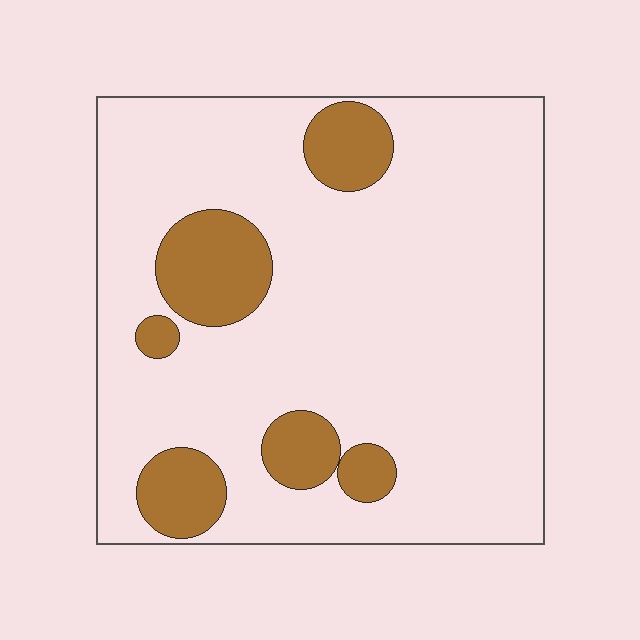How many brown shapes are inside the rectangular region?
6.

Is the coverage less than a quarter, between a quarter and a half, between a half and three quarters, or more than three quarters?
Less than a quarter.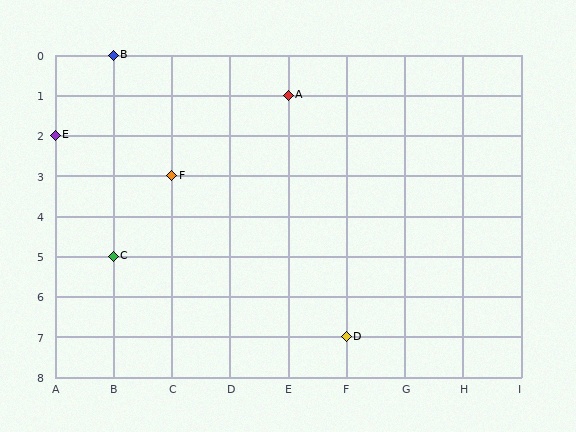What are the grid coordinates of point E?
Point E is at grid coordinates (A, 2).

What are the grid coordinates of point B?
Point B is at grid coordinates (B, 0).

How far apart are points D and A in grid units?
Points D and A are 1 column and 6 rows apart (about 6.1 grid units diagonally).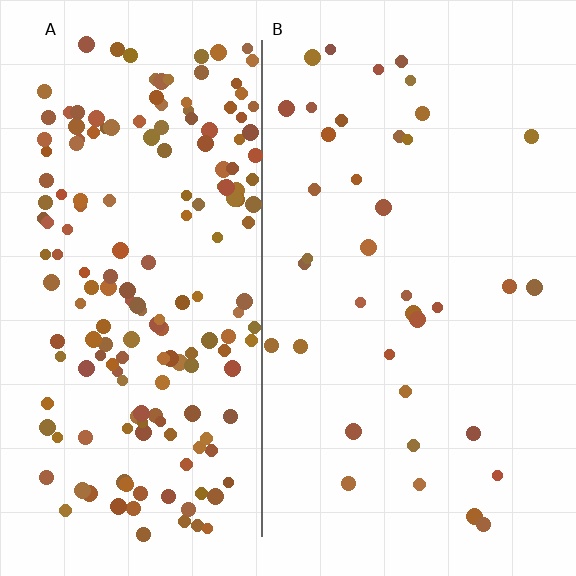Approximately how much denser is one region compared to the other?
Approximately 4.8× — region A over region B.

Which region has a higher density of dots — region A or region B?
A (the left).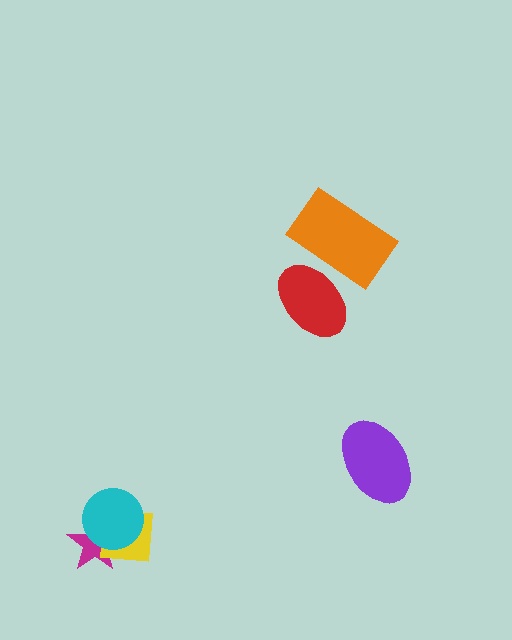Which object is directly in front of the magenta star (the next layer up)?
The yellow square is directly in front of the magenta star.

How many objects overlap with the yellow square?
2 objects overlap with the yellow square.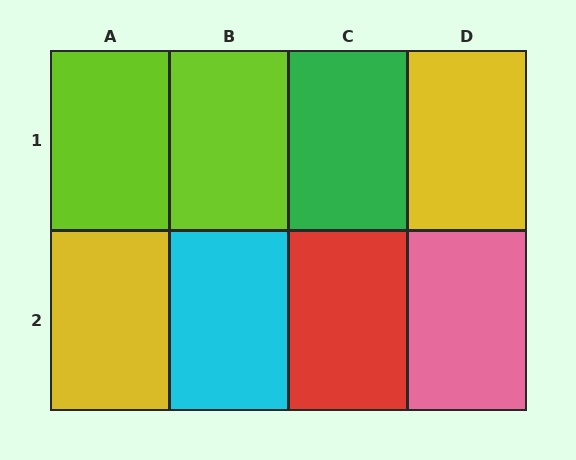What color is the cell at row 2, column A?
Yellow.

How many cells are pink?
1 cell is pink.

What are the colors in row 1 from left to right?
Lime, lime, green, yellow.